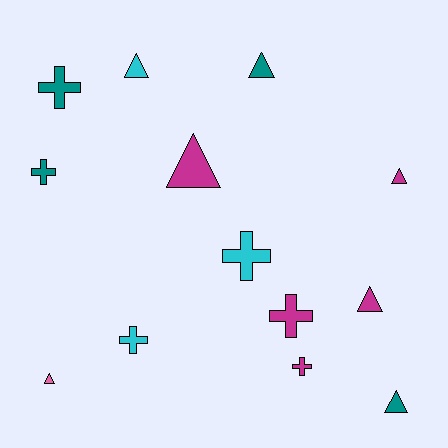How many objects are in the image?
There are 13 objects.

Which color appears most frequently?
Magenta, with 5 objects.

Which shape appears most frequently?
Triangle, with 7 objects.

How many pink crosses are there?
There are no pink crosses.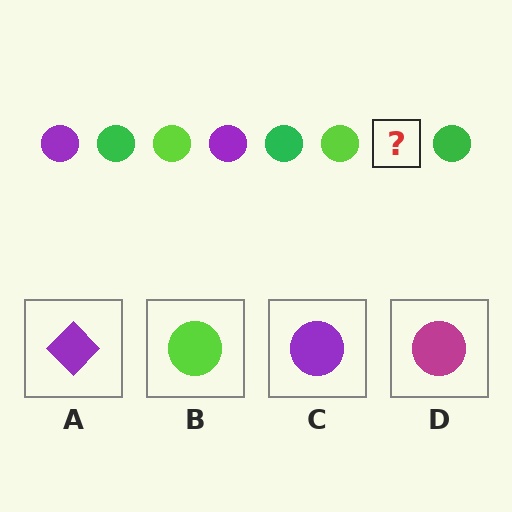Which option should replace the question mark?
Option C.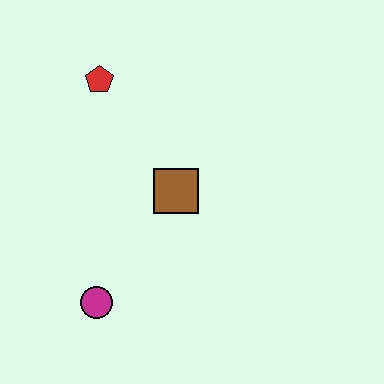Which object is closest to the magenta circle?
The brown square is closest to the magenta circle.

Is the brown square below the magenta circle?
No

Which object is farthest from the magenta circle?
The red pentagon is farthest from the magenta circle.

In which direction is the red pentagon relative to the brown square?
The red pentagon is above the brown square.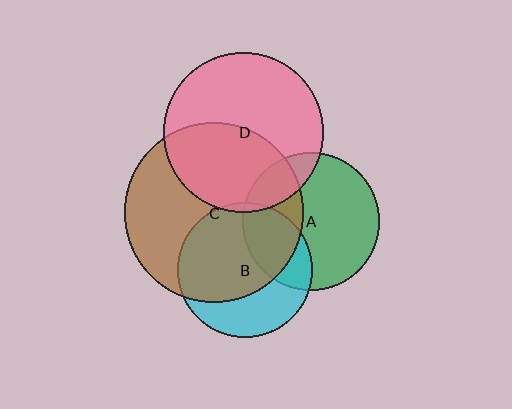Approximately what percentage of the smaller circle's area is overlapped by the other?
Approximately 45%.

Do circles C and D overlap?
Yes.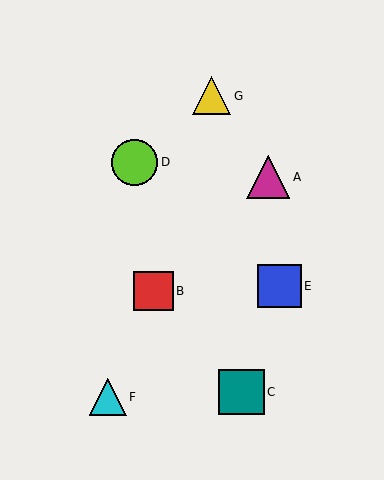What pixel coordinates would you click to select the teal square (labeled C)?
Click at (241, 392) to select the teal square C.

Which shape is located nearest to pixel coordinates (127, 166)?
The lime circle (labeled D) at (135, 162) is nearest to that location.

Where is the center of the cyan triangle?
The center of the cyan triangle is at (108, 397).